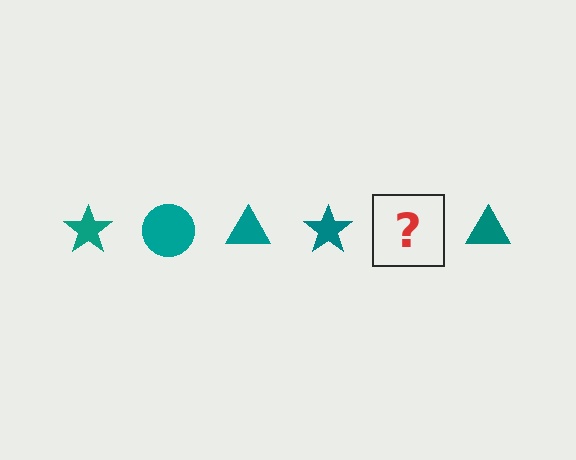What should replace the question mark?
The question mark should be replaced with a teal circle.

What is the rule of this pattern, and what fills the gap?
The rule is that the pattern cycles through star, circle, triangle shapes in teal. The gap should be filled with a teal circle.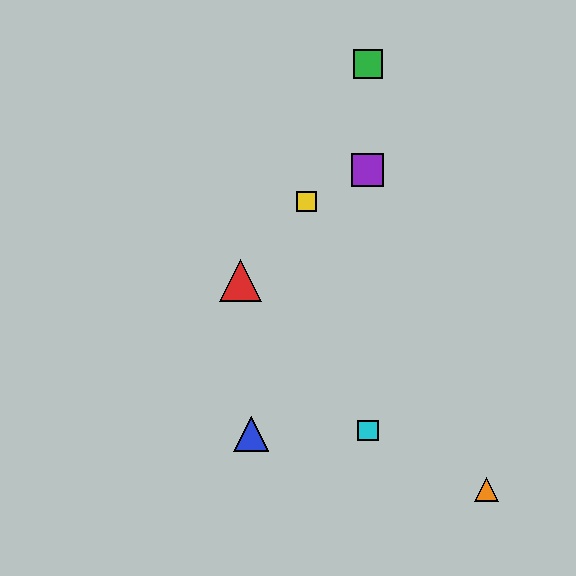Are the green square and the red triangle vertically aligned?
No, the green square is at x≈368 and the red triangle is at x≈241.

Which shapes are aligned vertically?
The green square, the purple square, the cyan square are aligned vertically.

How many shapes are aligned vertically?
3 shapes (the green square, the purple square, the cyan square) are aligned vertically.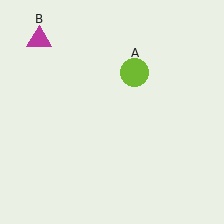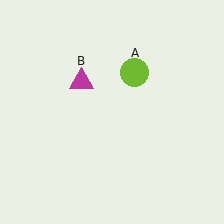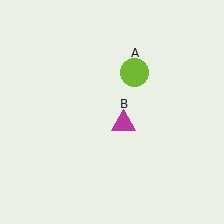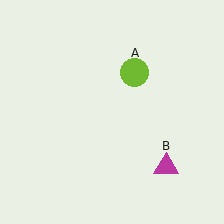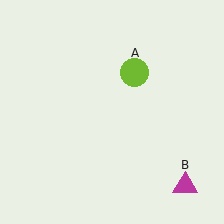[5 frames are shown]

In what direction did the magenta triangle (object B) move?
The magenta triangle (object B) moved down and to the right.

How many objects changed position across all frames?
1 object changed position: magenta triangle (object B).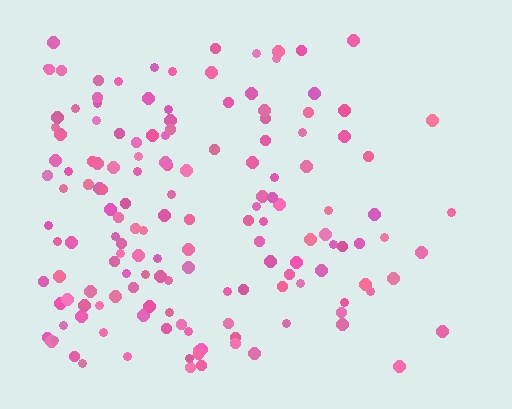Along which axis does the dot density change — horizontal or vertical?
Horizontal.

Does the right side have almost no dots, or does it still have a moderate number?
Still a moderate number, just noticeably fewer than the left.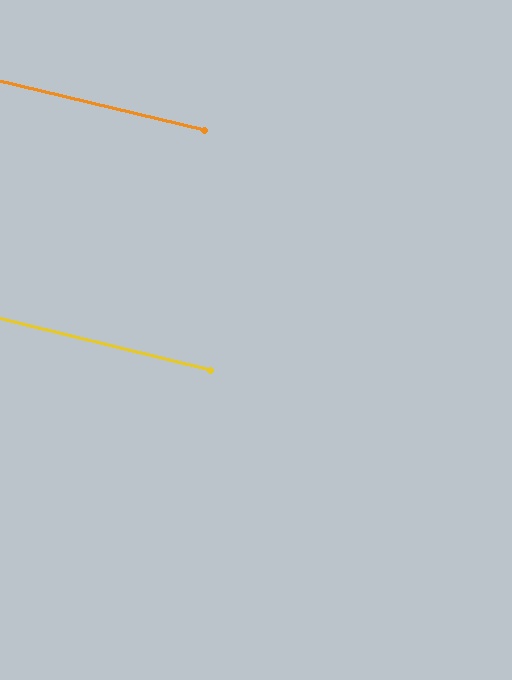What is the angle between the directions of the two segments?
Approximately 0 degrees.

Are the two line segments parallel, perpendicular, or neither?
Parallel — their directions differ by only 0.3°.